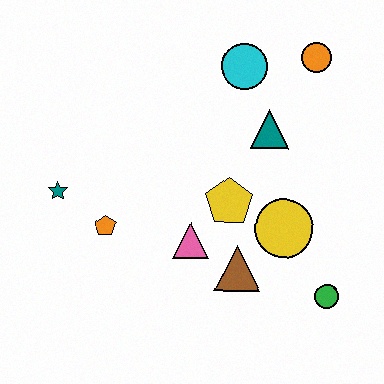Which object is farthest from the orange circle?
The teal star is farthest from the orange circle.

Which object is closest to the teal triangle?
The cyan circle is closest to the teal triangle.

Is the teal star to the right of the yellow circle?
No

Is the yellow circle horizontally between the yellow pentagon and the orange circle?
Yes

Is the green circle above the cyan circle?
No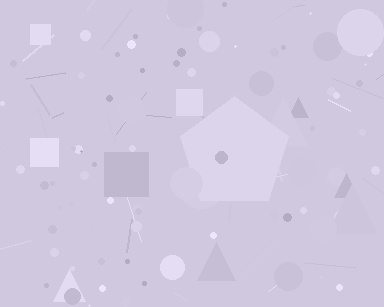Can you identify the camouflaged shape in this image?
The camouflaged shape is a pentagon.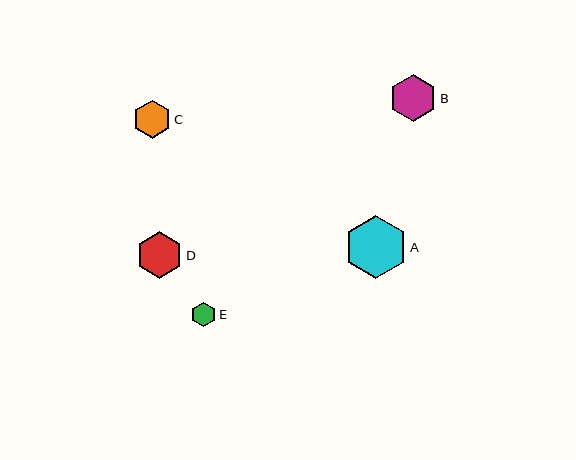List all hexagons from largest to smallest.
From largest to smallest: A, D, B, C, E.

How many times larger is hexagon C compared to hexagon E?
Hexagon C is approximately 1.6 times the size of hexagon E.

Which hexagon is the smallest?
Hexagon E is the smallest with a size of approximately 25 pixels.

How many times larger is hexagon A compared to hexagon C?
Hexagon A is approximately 1.7 times the size of hexagon C.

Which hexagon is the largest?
Hexagon A is the largest with a size of approximately 64 pixels.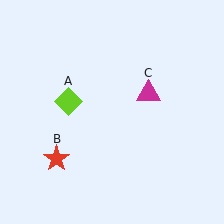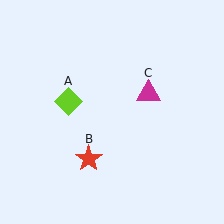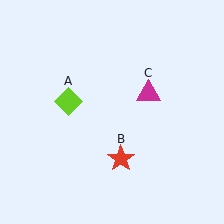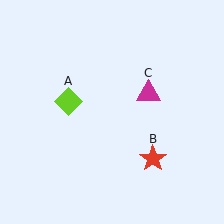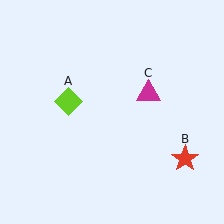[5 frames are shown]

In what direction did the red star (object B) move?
The red star (object B) moved right.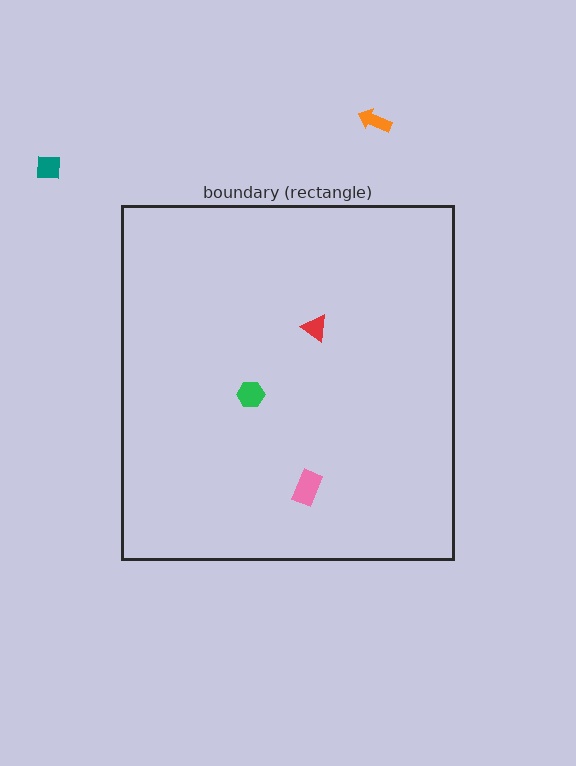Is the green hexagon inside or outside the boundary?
Inside.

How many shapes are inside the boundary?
3 inside, 2 outside.